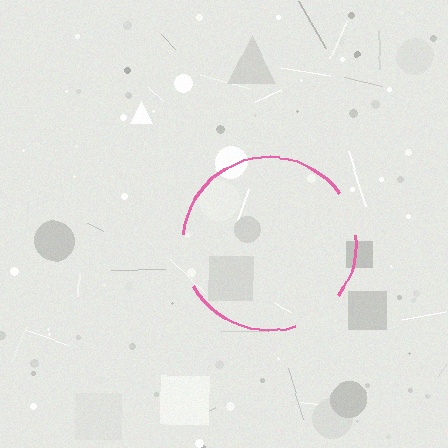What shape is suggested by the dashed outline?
The dashed outline suggests a circle.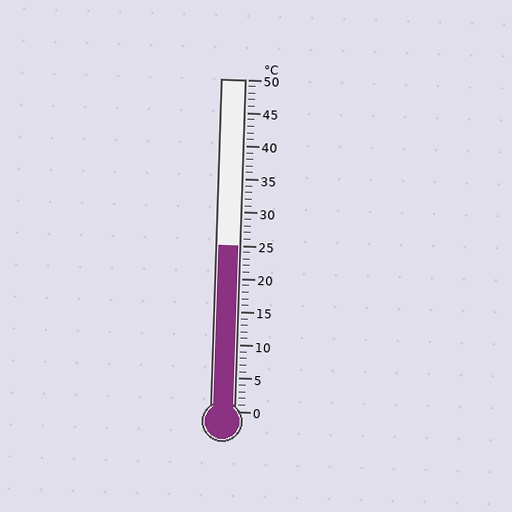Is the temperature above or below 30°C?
The temperature is below 30°C.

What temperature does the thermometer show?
The thermometer shows approximately 25°C.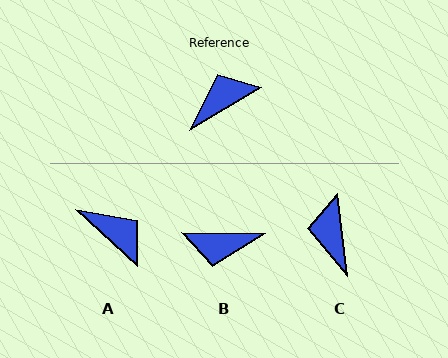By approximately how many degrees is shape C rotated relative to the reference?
Approximately 66 degrees counter-clockwise.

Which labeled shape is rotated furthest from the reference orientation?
B, about 148 degrees away.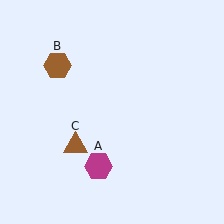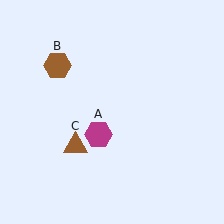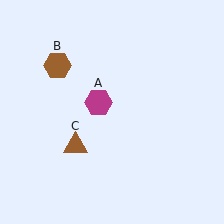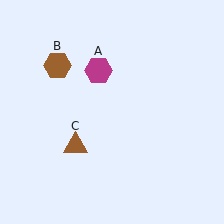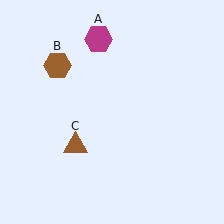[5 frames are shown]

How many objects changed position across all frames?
1 object changed position: magenta hexagon (object A).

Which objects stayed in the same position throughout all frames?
Brown hexagon (object B) and brown triangle (object C) remained stationary.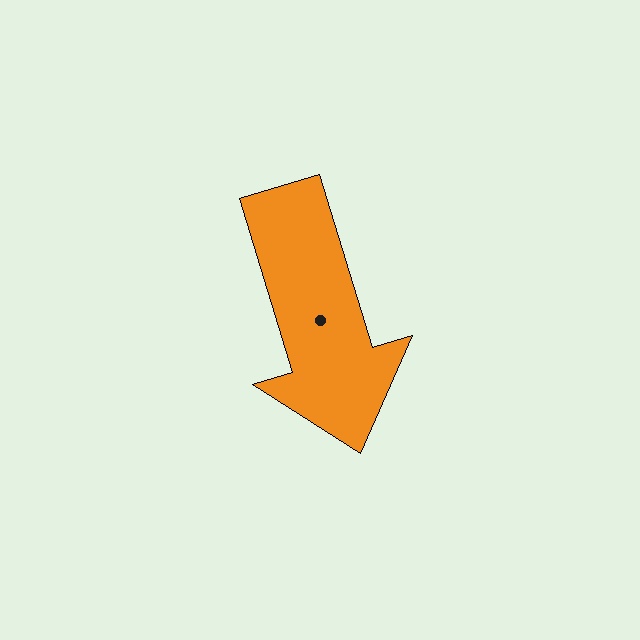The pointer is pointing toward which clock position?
Roughly 5 o'clock.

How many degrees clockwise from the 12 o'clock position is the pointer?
Approximately 163 degrees.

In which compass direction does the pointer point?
South.